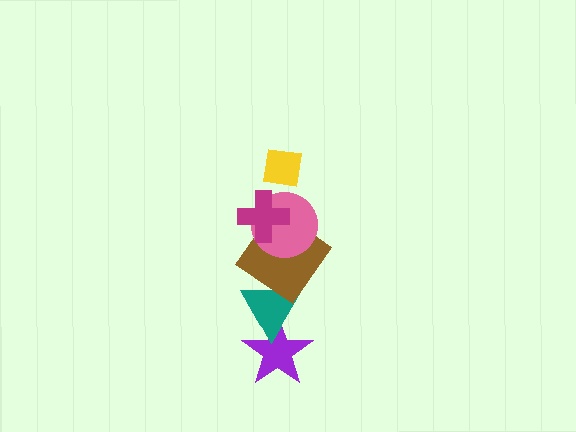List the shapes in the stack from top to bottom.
From top to bottom: the yellow square, the magenta cross, the pink circle, the brown diamond, the teal triangle, the purple star.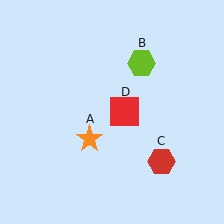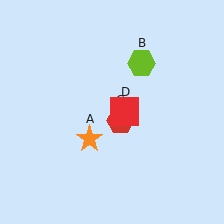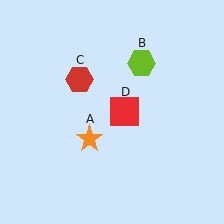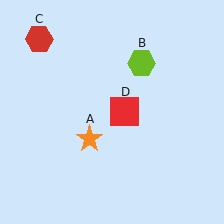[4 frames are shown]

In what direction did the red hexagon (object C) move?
The red hexagon (object C) moved up and to the left.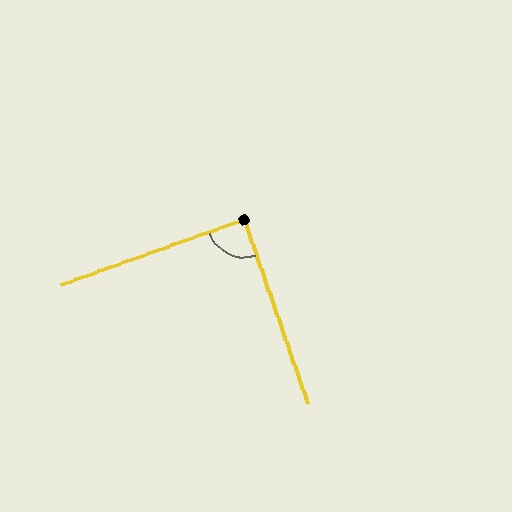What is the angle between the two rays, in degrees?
Approximately 90 degrees.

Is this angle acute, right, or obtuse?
It is approximately a right angle.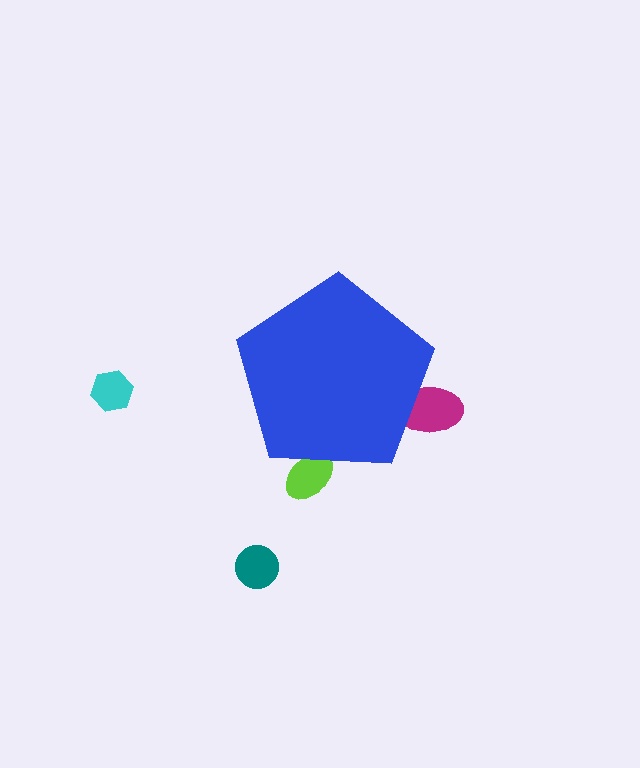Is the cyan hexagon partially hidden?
No, the cyan hexagon is fully visible.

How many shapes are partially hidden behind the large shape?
2 shapes are partially hidden.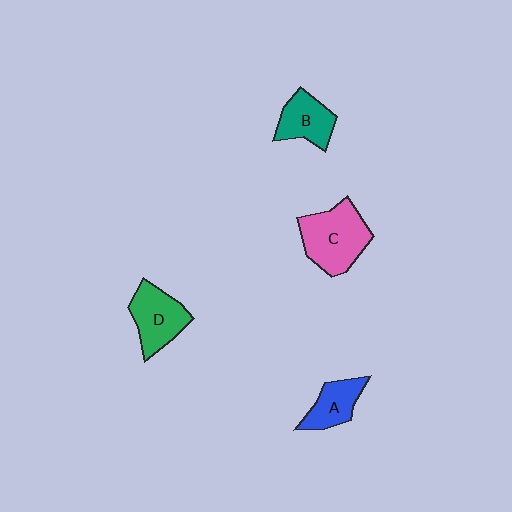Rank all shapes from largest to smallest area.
From largest to smallest: C (pink), D (green), B (teal), A (blue).